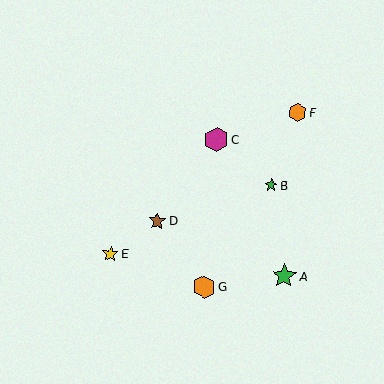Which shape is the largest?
The green star (labeled A) is the largest.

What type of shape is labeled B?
Shape B is a green star.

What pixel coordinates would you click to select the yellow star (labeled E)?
Click at (110, 254) to select the yellow star E.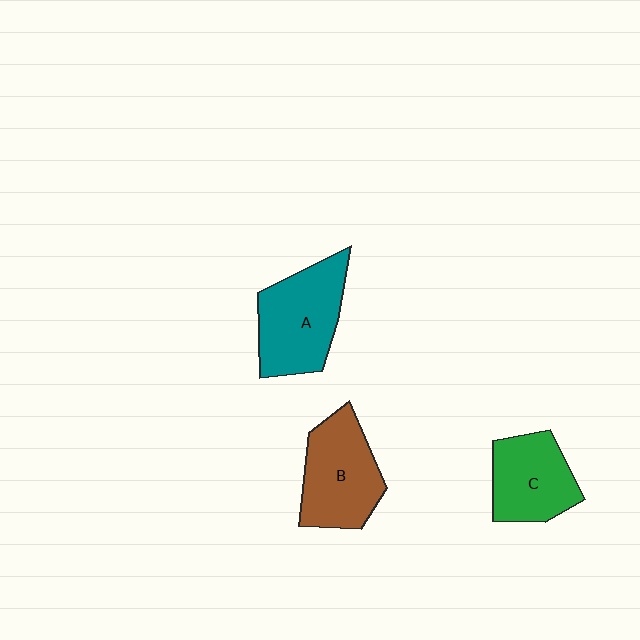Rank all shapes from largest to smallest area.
From largest to smallest: A (teal), B (brown), C (green).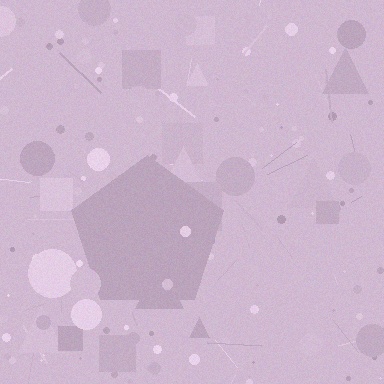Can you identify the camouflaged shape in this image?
The camouflaged shape is a pentagon.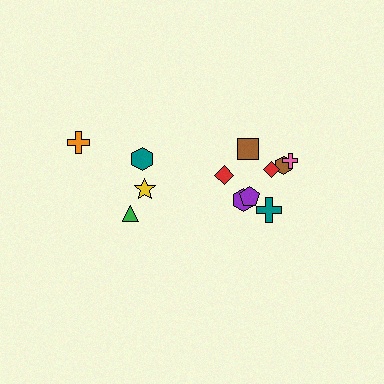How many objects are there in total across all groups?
There are 12 objects.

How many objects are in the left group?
There are 4 objects.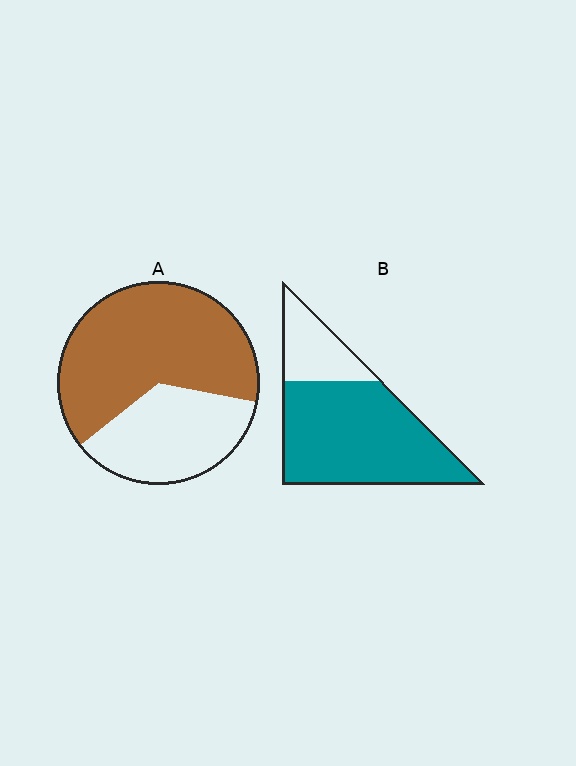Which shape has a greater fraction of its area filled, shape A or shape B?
Shape B.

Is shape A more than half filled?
Yes.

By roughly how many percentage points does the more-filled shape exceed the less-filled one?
By roughly 10 percentage points (B over A).